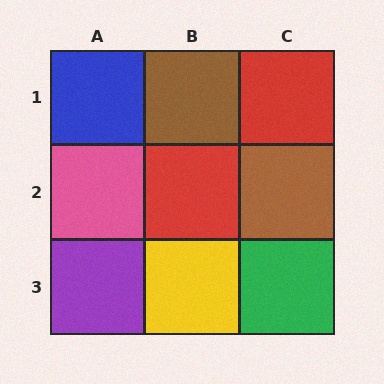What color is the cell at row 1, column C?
Red.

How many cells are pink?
1 cell is pink.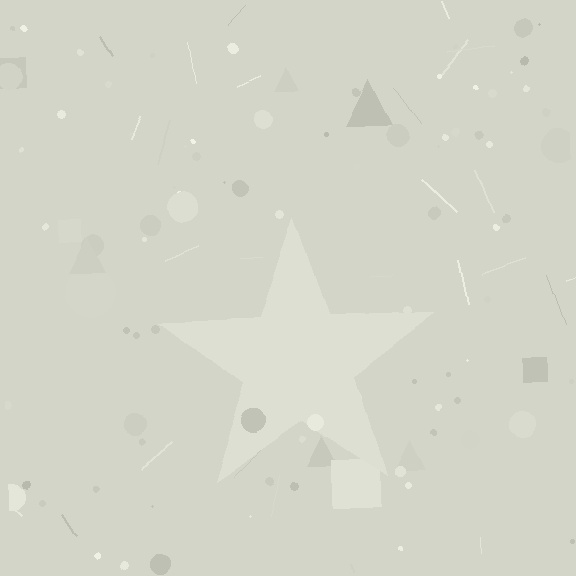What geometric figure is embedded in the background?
A star is embedded in the background.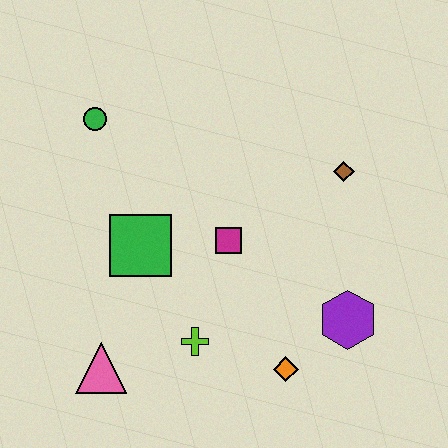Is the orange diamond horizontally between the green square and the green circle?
No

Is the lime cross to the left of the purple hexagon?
Yes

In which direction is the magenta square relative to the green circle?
The magenta square is to the right of the green circle.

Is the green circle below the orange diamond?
No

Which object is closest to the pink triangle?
The lime cross is closest to the pink triangle.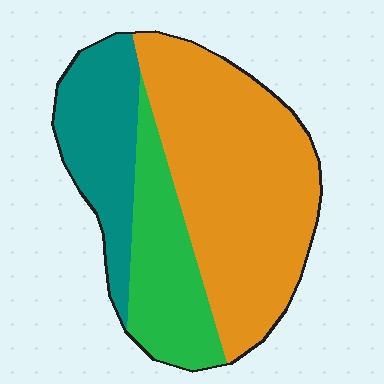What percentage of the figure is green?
Green covers around 25% of the figure.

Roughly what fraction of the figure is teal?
Teal takes up about one quarter (1/4) of the figure.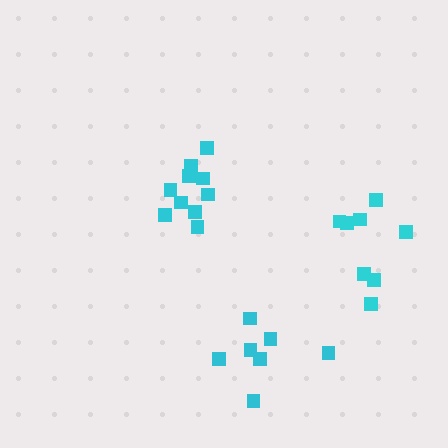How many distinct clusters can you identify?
There are 3 distinct clusters.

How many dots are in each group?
Group 1: 7 dots, Group 2: 10 dots, Group 3: 8 dots (25 total).